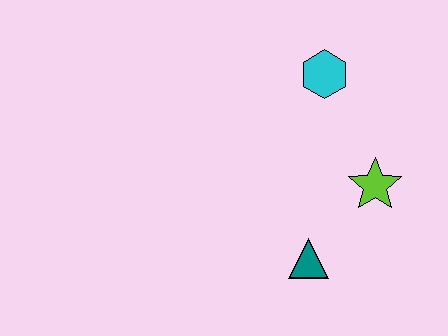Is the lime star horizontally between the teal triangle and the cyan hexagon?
No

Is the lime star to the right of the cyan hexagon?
Yes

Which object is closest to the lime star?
The teal triangle is closest to the lime star.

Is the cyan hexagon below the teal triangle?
No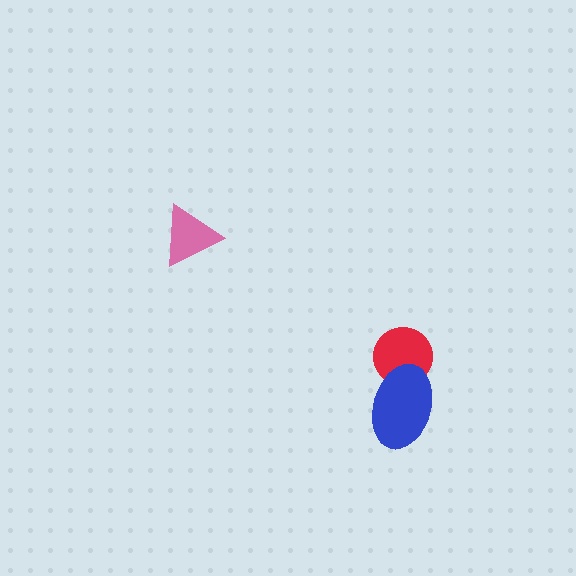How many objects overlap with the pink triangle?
0 objects overlap with the pink triangle.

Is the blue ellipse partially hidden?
No, no other shape covers it.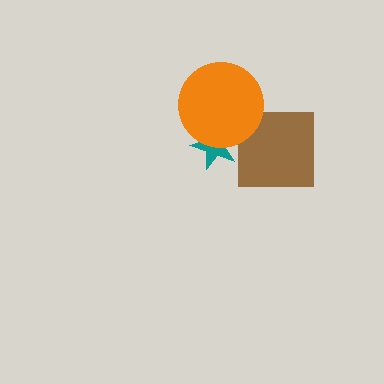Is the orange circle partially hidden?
No, no other shape covers it.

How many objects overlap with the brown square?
1 object overlaps with the brown square.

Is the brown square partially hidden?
Yes, it is partially covered by another shape.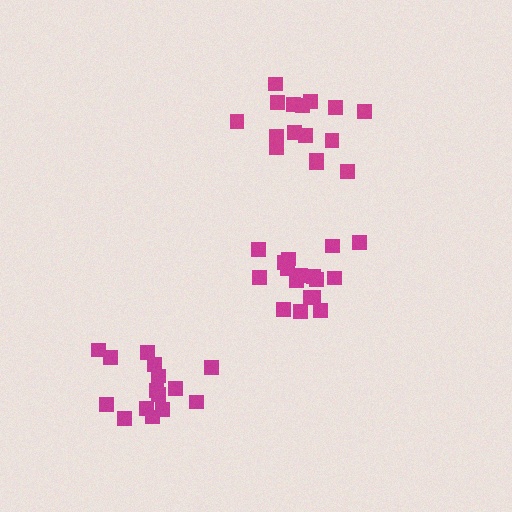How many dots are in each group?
Group 1: 16 dots, Group 2: 17 dots, Group 3: 15 dots (48 total).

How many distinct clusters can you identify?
There are 3 distinct clusters.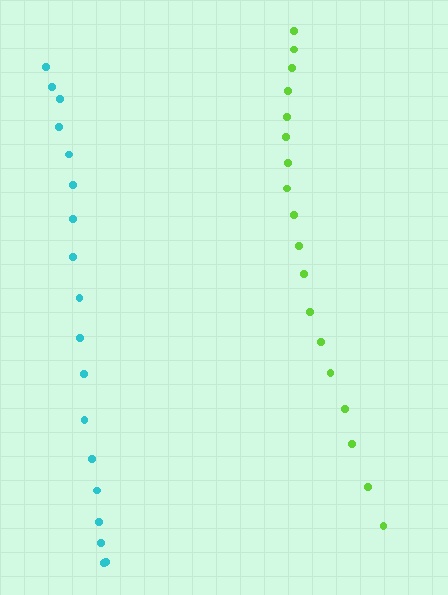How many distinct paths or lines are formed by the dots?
There are 2 distinct paths.